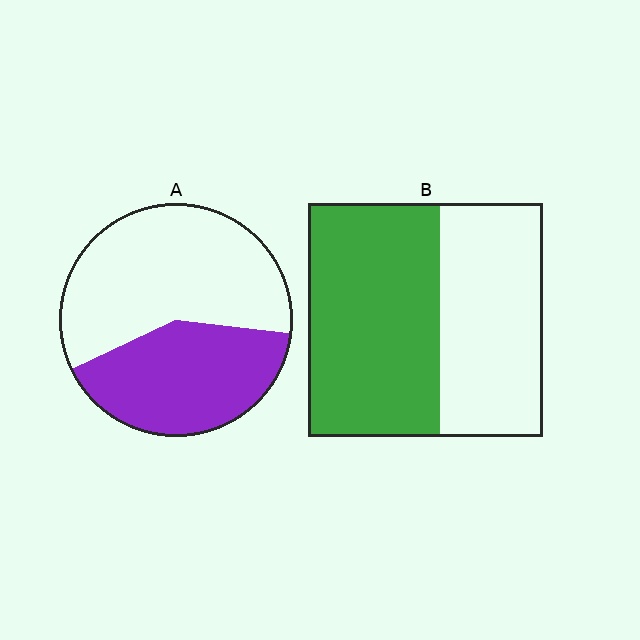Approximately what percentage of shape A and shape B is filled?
A is approximately 40% and B is approximately 55%.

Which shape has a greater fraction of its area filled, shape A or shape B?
Shape B.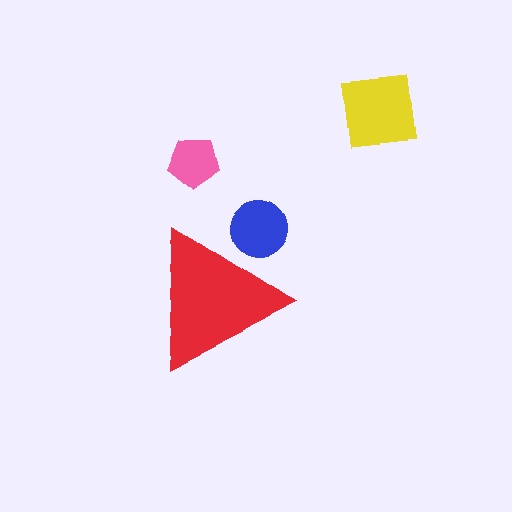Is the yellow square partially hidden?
No, the yellow square is fully visible.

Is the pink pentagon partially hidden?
No, the pink pentagon is fully visible.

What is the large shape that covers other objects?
A red triangle.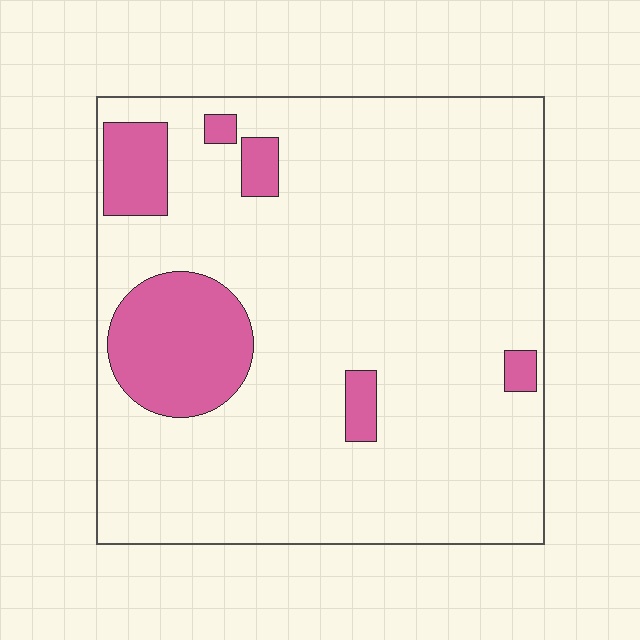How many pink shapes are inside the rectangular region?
6.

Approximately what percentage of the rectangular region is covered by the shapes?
Approximately 15%.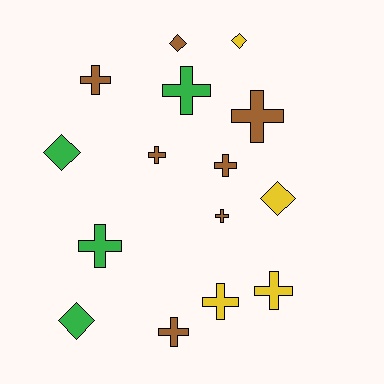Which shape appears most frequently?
Cross, with 10 objects.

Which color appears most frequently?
Brown, with 7 objects.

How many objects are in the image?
There are 15 objects.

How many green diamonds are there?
There are 2 green diamonds.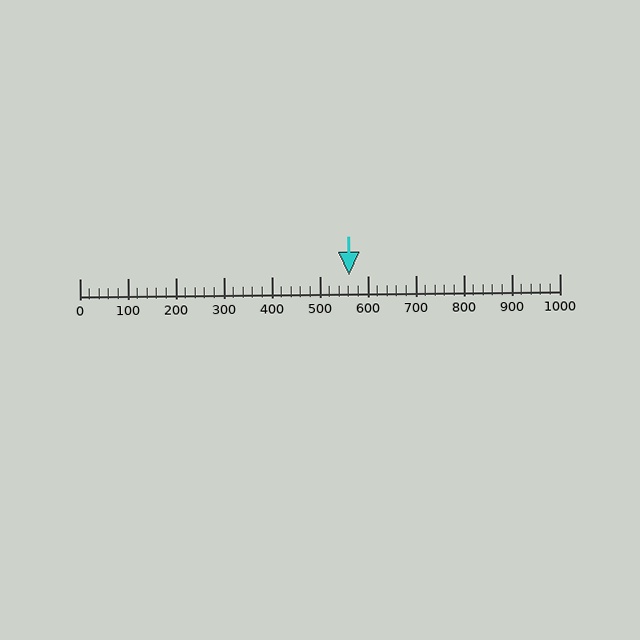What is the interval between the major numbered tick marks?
The major tick marks are spaced 100 units apart.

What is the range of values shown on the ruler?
The ruler shows values from 0 to 1000.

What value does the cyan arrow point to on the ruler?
The cyan arrow points to approximately 562.